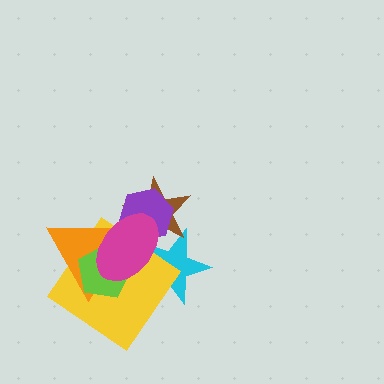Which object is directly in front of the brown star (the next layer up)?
The purple hexagon is directly in front of the brown star.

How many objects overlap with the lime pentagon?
3 objects overlap with the lime pentagon.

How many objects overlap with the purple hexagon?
4 objects overlap with the purple hexagon.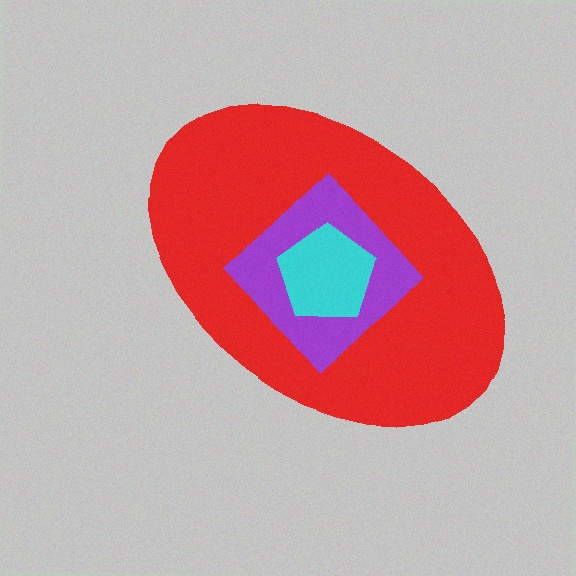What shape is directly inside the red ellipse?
The purple diamond.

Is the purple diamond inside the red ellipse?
Yes.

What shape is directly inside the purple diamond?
The cyan pentagon.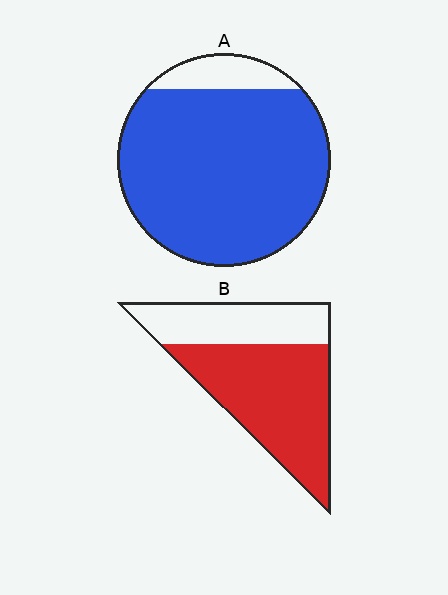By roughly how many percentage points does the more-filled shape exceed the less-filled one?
By roughly 25 percentage points (A over B).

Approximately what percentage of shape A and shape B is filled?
A is approximately 90% and B is approximately 65%.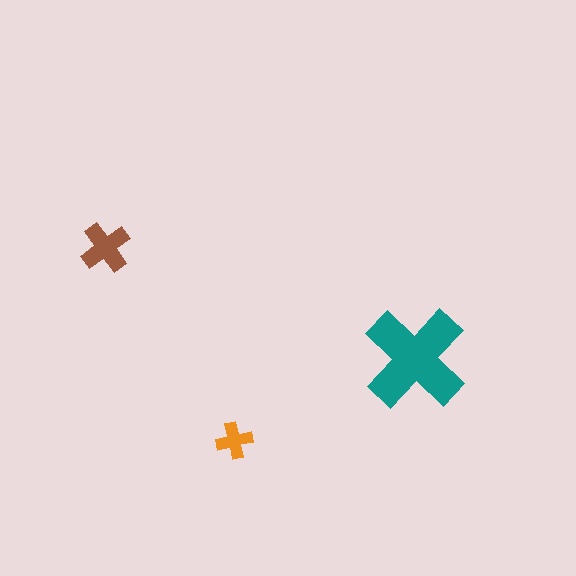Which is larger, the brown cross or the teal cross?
The teal one.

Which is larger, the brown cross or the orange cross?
The brown one.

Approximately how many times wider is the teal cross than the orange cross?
About 3 times wider.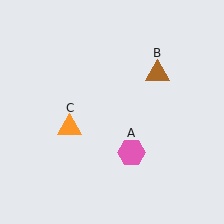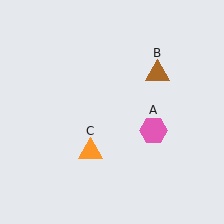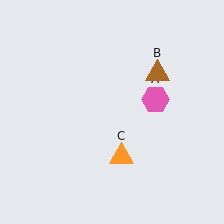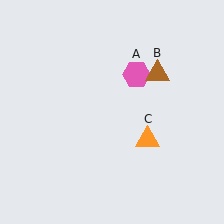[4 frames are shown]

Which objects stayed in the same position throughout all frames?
Brown triangle (object B) remained stationary.